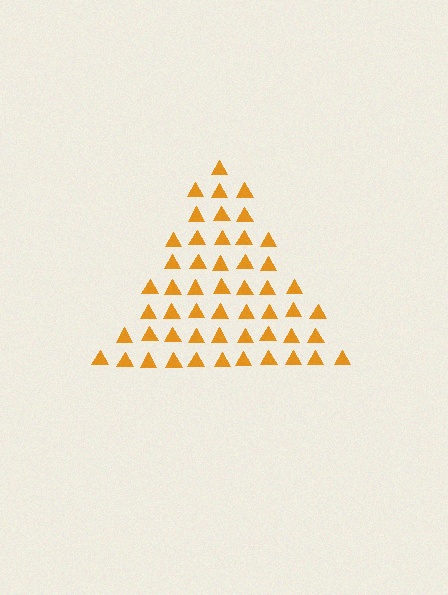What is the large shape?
The large shape is a triangle.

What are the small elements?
The small elements are triangles.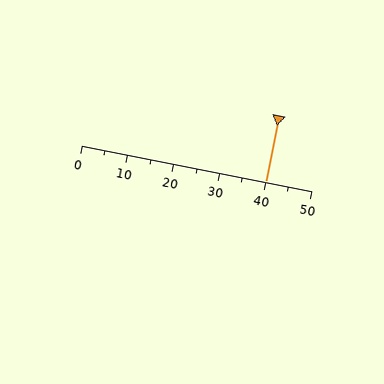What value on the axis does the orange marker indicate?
The marker indicates approximately 40.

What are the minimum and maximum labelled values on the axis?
The axis runs from 0 to 50.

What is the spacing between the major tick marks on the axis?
The major ticks are spaced 10 apart.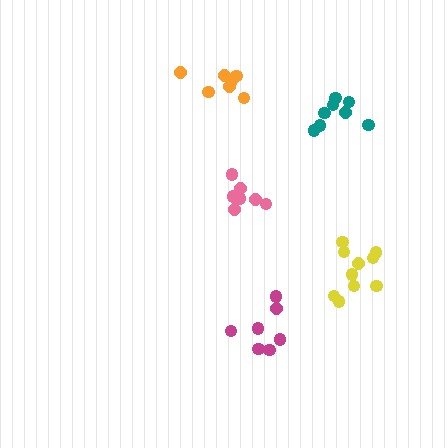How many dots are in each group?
Group 1: 7 dots, Group 2: 10 dots, Group 3: 7 dots, Group 4: 8 dots, Group 5: 7 dots (39 total).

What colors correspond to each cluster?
The clusters are colored: orange, yellow, magenta, teal, pink.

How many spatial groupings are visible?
There are 5 spatial groupings.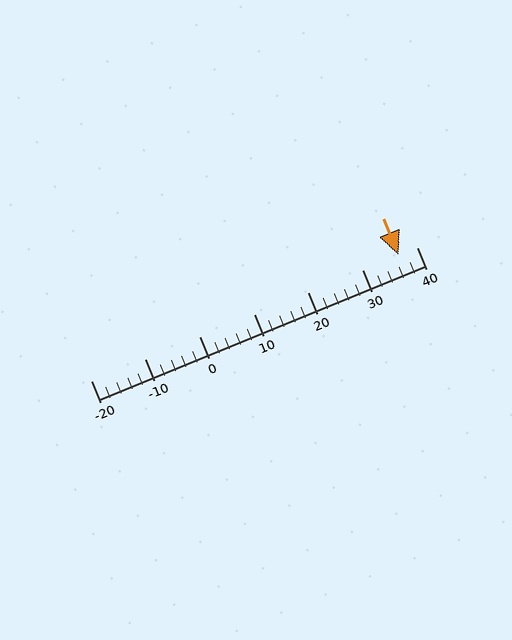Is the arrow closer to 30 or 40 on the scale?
The arrow is closer to 40.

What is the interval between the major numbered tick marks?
The major tick marks are spaced 10 units apart.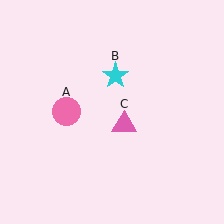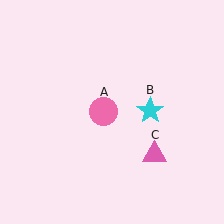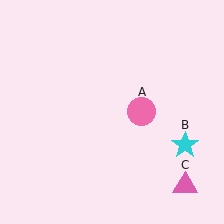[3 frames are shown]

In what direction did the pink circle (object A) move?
The pink circle (object A) moved right.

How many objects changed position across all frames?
3 objects changed position: pink circle (object A), cyan star (object B), pink triangle (object C).